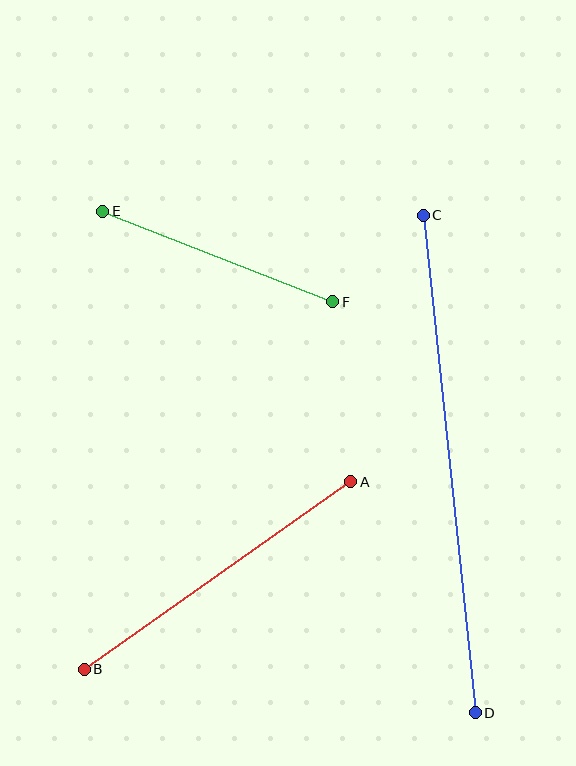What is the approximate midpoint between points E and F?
The midpoint is at approximately (218, 256) pixels.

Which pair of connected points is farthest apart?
Points C and D are farthest apart.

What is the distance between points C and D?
The distance is approximately 500 pixels.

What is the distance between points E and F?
The distance is approximately 247 pixels.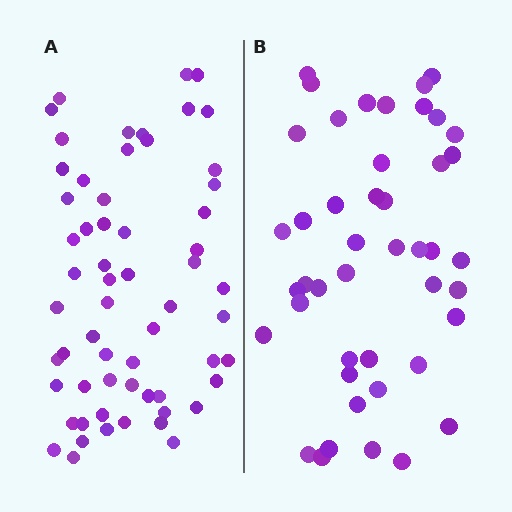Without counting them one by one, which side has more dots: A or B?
Region A (the left region) has more dots.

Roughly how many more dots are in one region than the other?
Region A has approximately 15 more dots than region B.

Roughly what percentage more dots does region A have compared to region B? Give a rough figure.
About 35% more.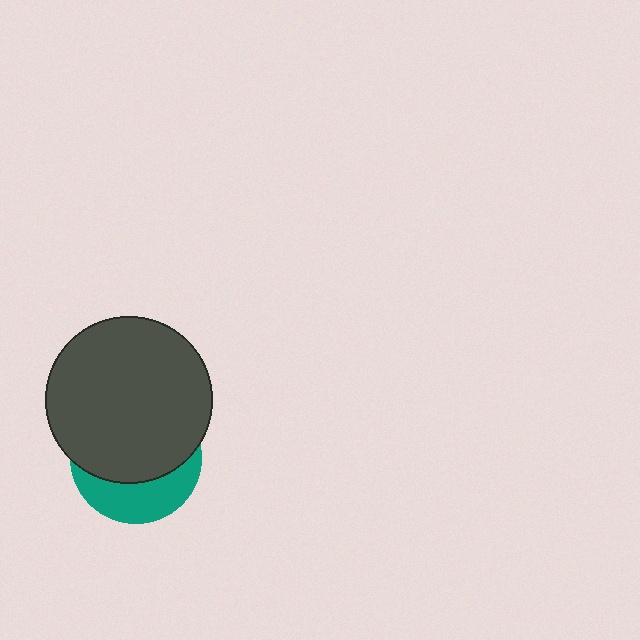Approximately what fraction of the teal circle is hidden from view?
Roughly 65% of the teal circle is hidden behind the dark gray circle.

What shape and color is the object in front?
The object in front is a dark gray circle.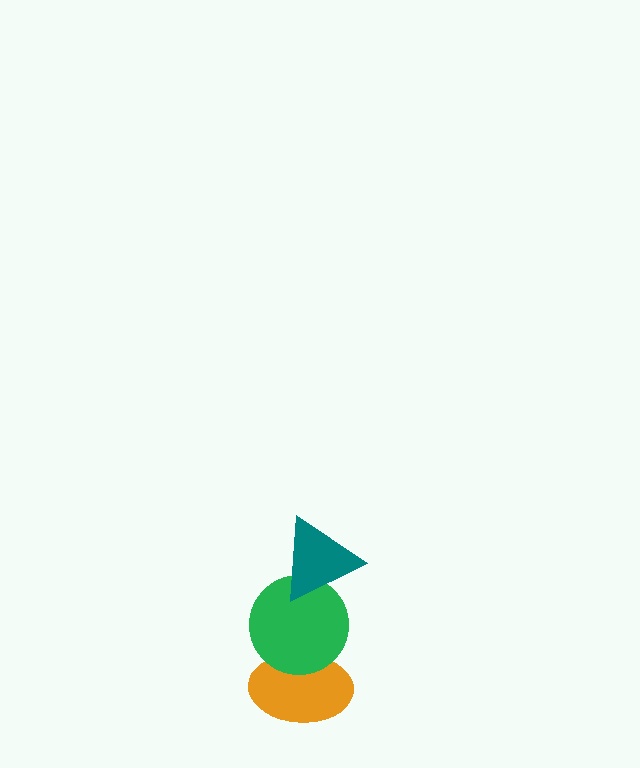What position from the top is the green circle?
The green circle is 2nd from the top.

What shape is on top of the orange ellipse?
The green circle is on top of the orange ellipse.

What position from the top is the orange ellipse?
The orange ellipse is 3rd from the top.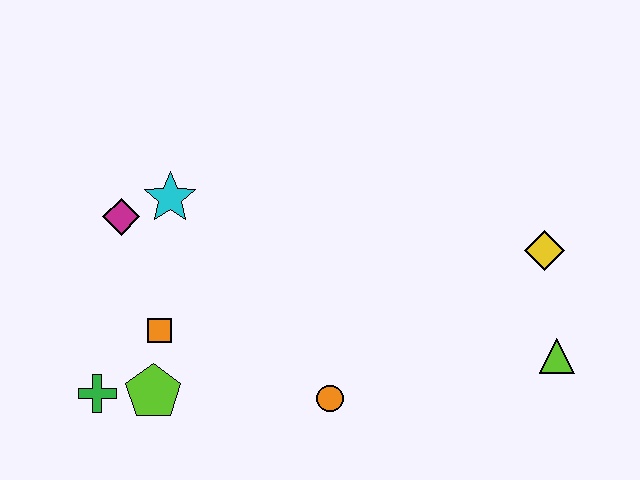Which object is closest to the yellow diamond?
The lime triangle is closest to the yellow diamond.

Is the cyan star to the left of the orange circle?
Yes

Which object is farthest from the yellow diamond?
The green cross is farthest from the yellow diamond.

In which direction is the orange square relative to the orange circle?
The orange square is to the left of the orange circle.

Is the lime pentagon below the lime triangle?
Yes